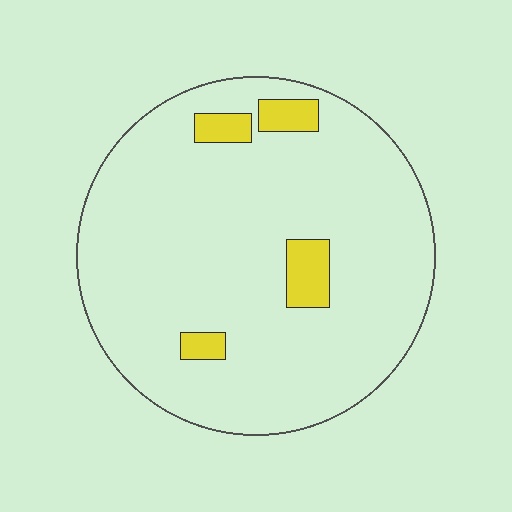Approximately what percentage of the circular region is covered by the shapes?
Approximately 10%.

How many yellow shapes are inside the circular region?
4.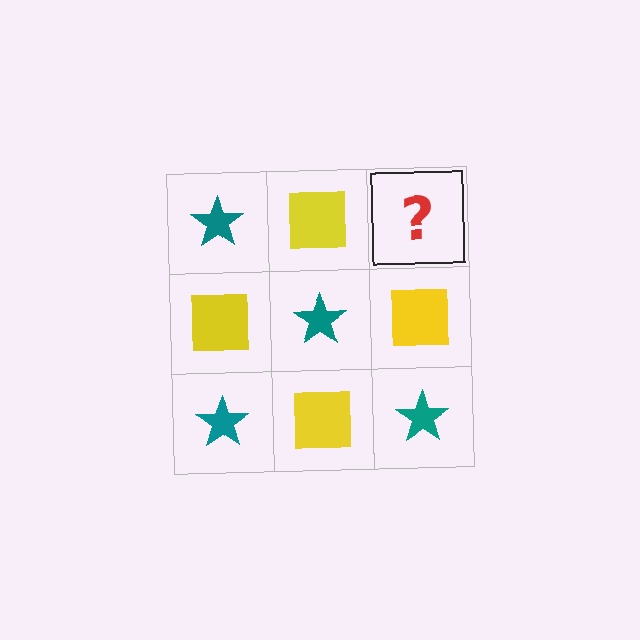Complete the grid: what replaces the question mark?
The question mark should be replaced with a teal star.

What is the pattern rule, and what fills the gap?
The rule is that it alternates teal star and yellow square in a checkerboard pattern. The gap should be filled with a teal star.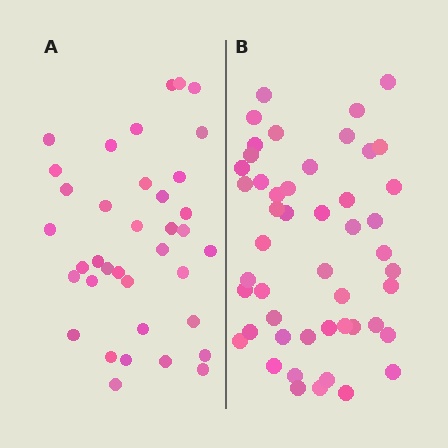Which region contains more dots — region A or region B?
Region B (the right region) has more dots.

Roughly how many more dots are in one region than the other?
Region B has roughly 12 or so more dots than region A.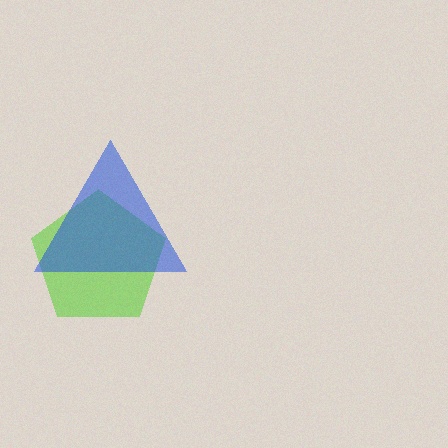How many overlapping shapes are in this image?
There are 2 overlapping shapes in the image.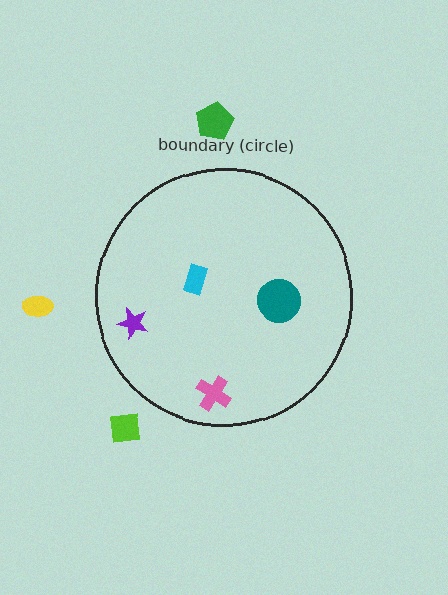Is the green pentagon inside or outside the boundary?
Outside.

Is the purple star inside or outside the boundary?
Inside.